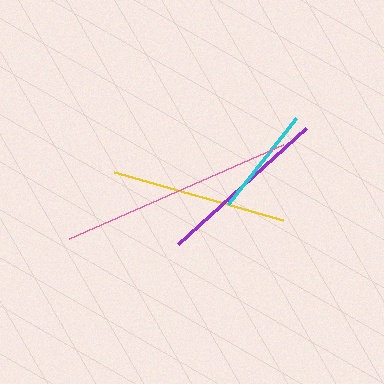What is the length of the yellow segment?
The yellow segment is approximately 175 pixels long.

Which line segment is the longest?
The pink line is the longest at approximately 234 pixels.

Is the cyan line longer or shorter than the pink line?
The pink line is longer than the cyan line.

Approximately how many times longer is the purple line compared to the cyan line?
The purple line is approximately 1.6 times the length of the cyan line.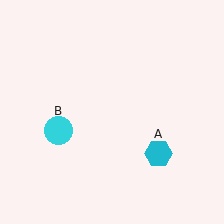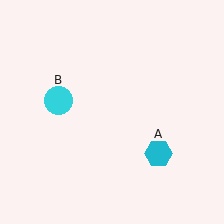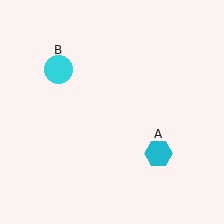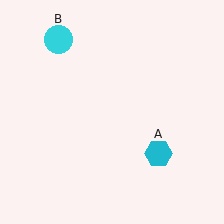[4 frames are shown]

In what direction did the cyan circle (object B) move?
The cyan circle (object B) moved up.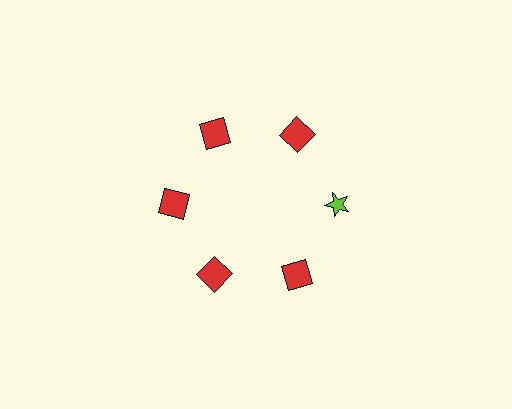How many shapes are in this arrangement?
There are 6 shapes arranged in a ring pattern.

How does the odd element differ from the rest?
It differs in both color (lime instead of red) and shape (star instead of square).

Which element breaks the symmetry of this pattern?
The lime star at roughly the 3 o'clock position breaks the symmetry. All other shapes are red squares.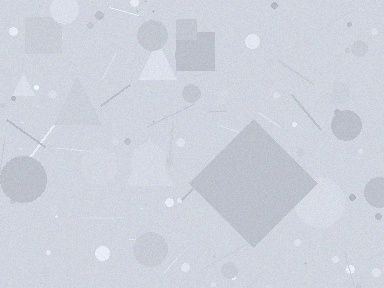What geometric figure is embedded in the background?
A diamond is embedded in the background.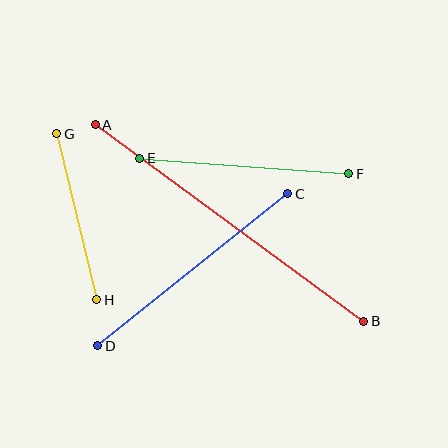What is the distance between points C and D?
The distance is approximately 244 pixels.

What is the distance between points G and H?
The distance is approximately 171 pixels.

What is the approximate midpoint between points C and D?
The midpoint is at approximately (193, 270) pixels.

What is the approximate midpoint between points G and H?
The midpoint is at approximately (77, 217) pixels.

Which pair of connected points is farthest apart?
Points A and B are farthest apart.